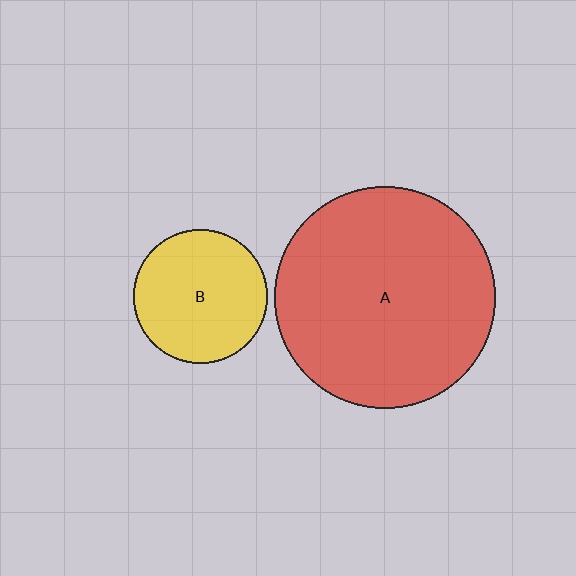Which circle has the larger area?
Circle A (red).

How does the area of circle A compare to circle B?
Approximately 2.7 times.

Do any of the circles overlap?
No, none of the circles overlap.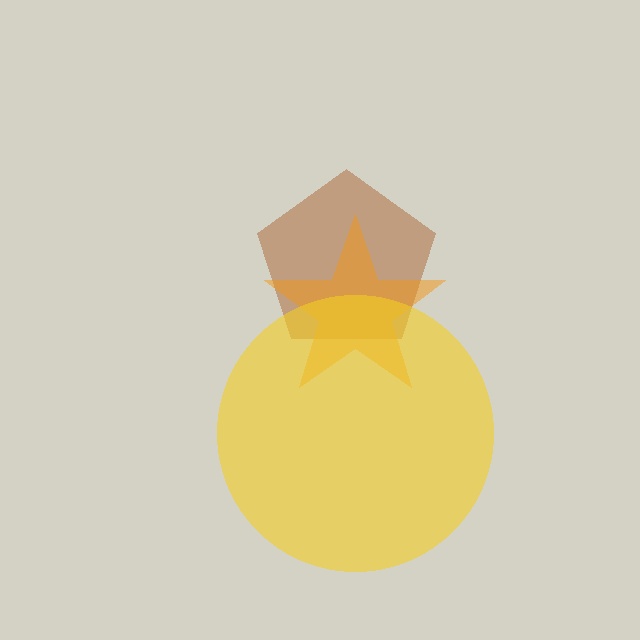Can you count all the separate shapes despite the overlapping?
Yes, there are 3 separate shapes.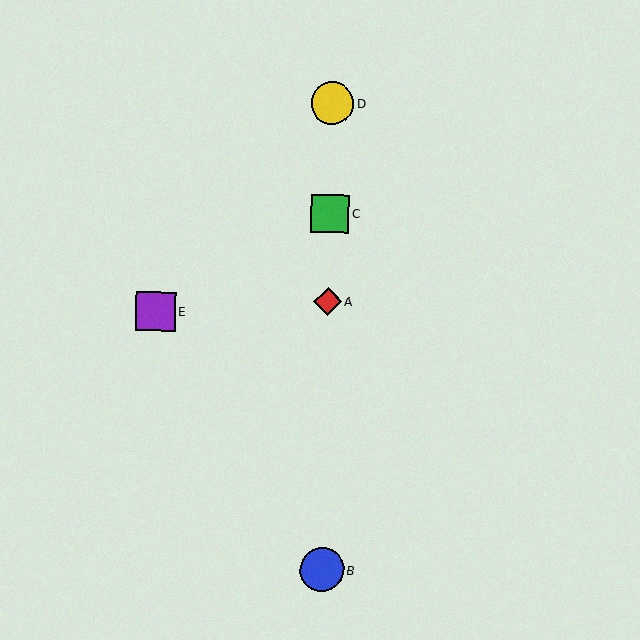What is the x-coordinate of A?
Object A is at x≈328.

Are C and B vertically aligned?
Yes, both are at x≈330.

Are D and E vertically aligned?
No, D is at x≈332 and E is at x≈156.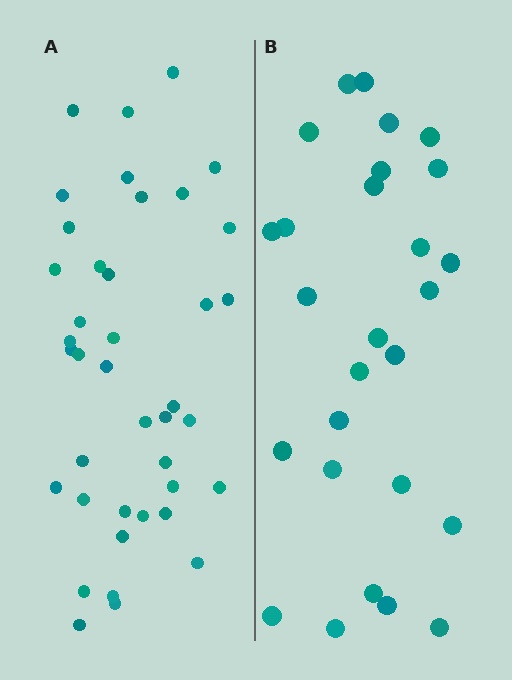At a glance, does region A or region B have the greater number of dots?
Region A (the left region) has more dots.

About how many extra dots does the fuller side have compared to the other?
Region A has approximately 15 more dots than region B.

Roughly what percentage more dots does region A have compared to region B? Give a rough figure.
About 50% more.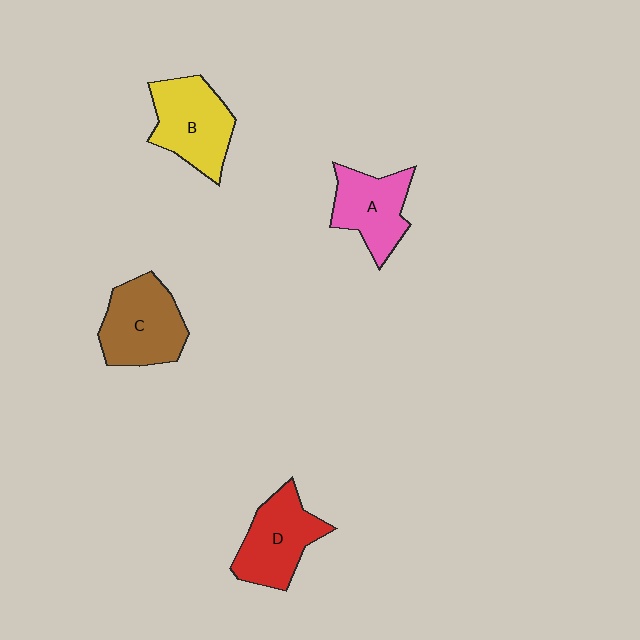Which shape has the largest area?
Shape C (brown).